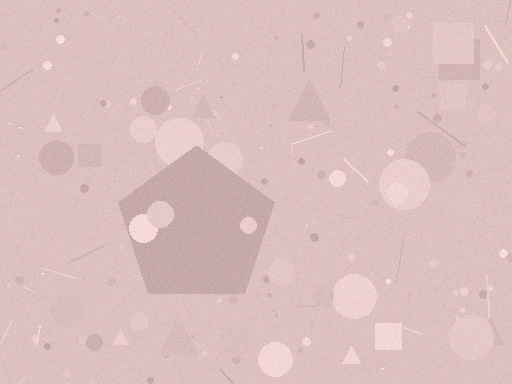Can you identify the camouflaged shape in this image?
The camouflaged shape is a pentagon.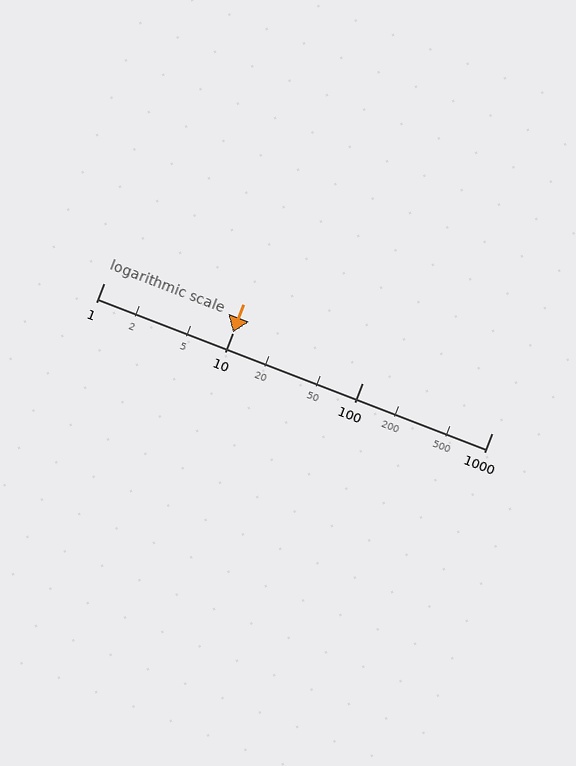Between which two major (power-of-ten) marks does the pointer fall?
The pointer is between 10 and 100.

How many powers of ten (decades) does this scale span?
The scale spans 3 decades, from 1 to 1000.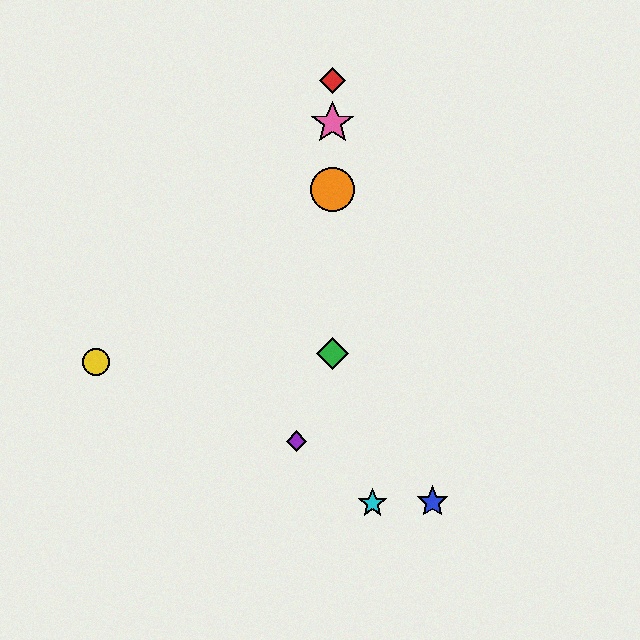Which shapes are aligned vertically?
The red diamond, the green diamond, the orange circle, the pink star are aligned vertically.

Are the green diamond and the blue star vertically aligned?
No, the green diamond is at x≈332 and the blue star is at x≈433.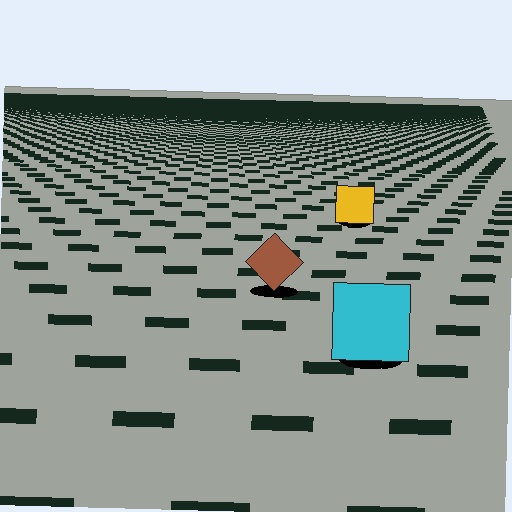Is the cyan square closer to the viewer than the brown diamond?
Yes. The cyan square is closer — you can tell from the texture gradient: the ground texture is coarser near it.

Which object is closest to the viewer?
The cyan square is closest. The texture marks near it are larger and more spread out.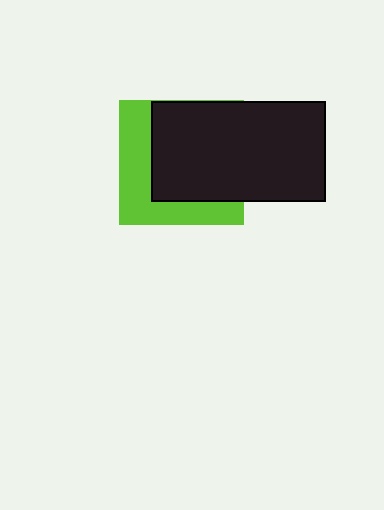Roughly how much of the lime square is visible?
A small part of it is visible (roughly 41%).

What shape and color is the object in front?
The object in front is a black rectangle.